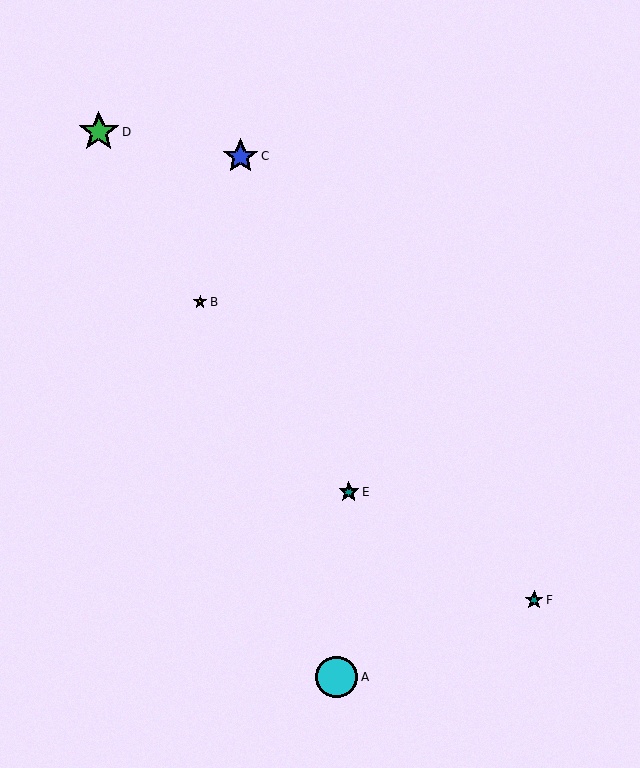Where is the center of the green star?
The center of the green star is at (99, 132).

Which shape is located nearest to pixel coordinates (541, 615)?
The teal star (labeled F) at (534, 600) is nearest to that location.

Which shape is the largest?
The cyan circle (labeled A) is the largest.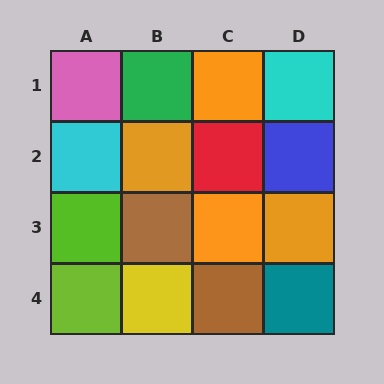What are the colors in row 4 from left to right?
Lime, yellow, brown, teal.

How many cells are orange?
4 cells are orange.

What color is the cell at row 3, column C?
Orange.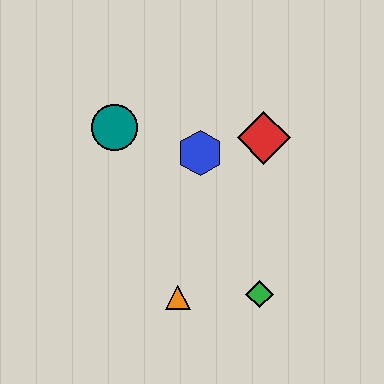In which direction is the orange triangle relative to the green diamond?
The orange triangle is to the left of the green diamond.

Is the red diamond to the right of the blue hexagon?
Yes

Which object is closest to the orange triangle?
The green diamond is closest to the orange triangle.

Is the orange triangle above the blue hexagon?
No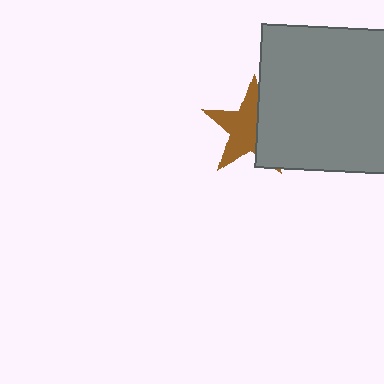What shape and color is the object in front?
The object in front is a gray square.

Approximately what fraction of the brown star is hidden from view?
Roughly 40% of the brown star is hidden behind the gray square.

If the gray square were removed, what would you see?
You would see the complete brown star.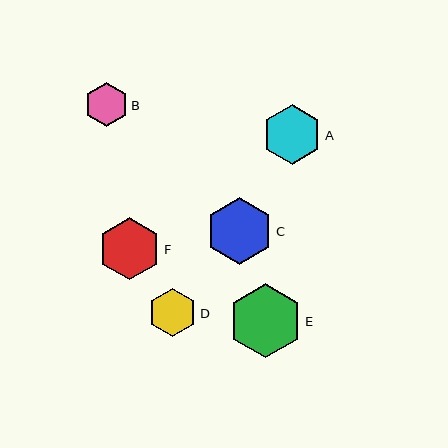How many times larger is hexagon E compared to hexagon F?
Hexagon E is approximately 1.2 times the size of hexagon F.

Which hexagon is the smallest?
Hexagon B is the smallest with a size of approximately 44 pixels.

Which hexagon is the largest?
Hexagon E is the largest with a size of approximately 74 pixels.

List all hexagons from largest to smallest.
From largest to smallest: E, C, F, A, D, B.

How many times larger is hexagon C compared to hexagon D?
Hexagon C is approximately 1.4 times the size of hexagon D.